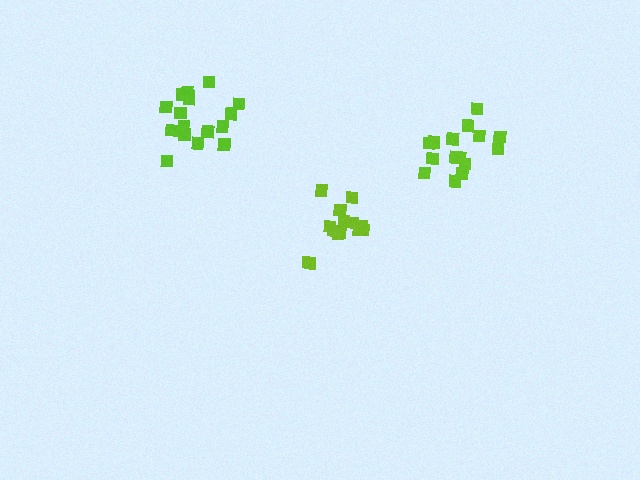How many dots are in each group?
Group 1: 17 dots, Group 2: 15 dots, Group 3: 14 dots (46 total).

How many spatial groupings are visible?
There are 3 spatial groupings.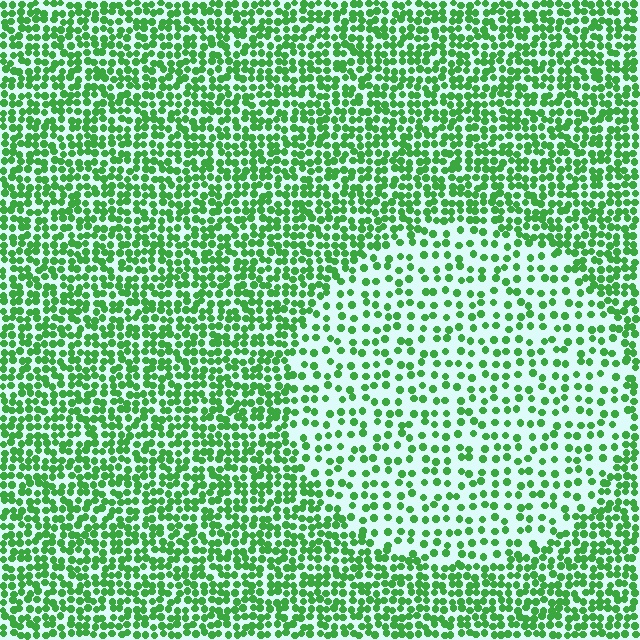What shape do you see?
I see a circle.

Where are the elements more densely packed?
The elements are more densely packed outside the circle boundary.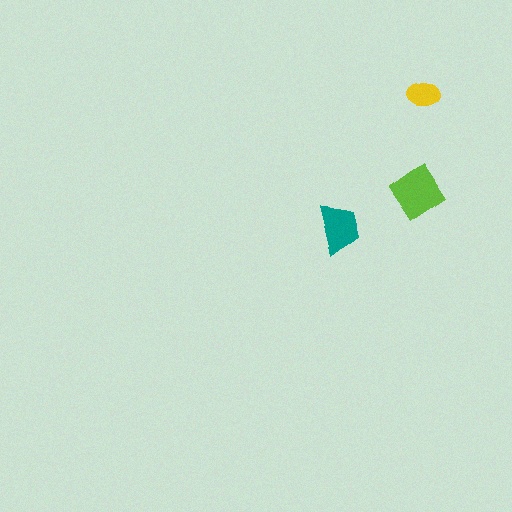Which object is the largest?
The lime diamond.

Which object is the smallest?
The yellow ellipse.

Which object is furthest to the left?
The teal trapezoid is leftmost.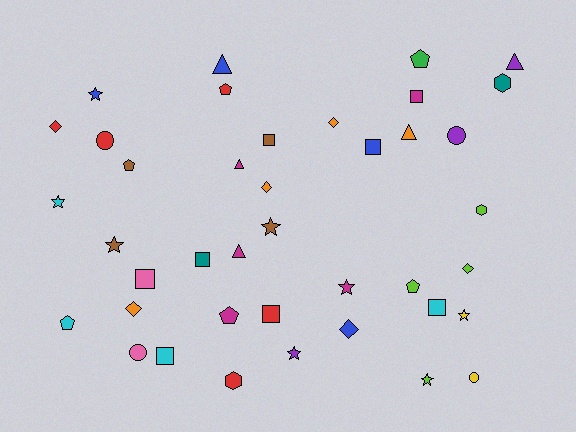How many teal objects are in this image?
There are 2 teal objects.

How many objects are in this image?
There are 40 objects.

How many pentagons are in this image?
There are 6 pentagons.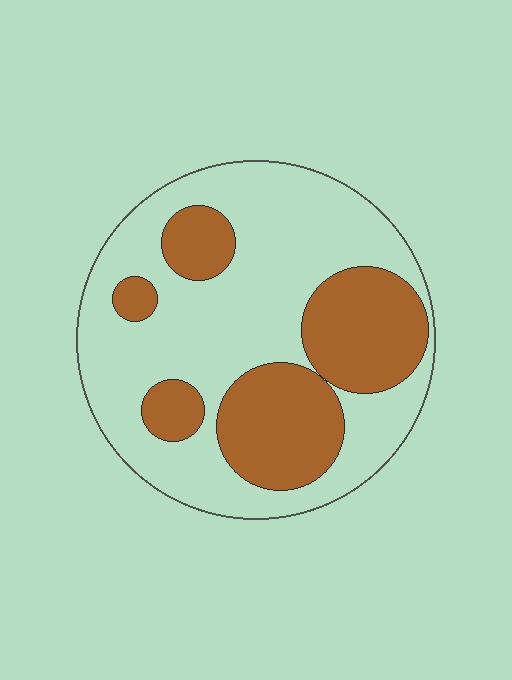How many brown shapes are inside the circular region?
5.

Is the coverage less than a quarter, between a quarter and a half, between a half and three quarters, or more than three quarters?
Between a quarter and a half.